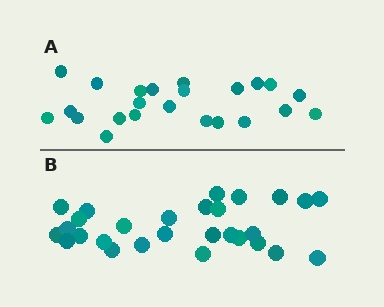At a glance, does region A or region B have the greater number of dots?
Region B (the bottom region) has more dots.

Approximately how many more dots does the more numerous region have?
Region B has about 5 more dots than region A.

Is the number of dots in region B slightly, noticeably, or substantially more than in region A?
Region B has only slightly more — the two regions are fairly close. The ratio is roughly 1.2 to 1.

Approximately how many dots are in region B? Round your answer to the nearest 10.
About 30 dots. (The exact count is 28, which rounds to 30.)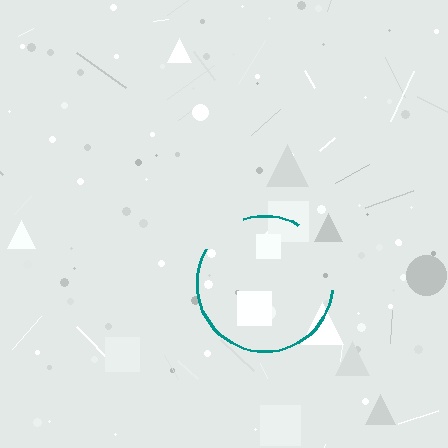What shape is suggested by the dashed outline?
The dashed outline suggests a circle.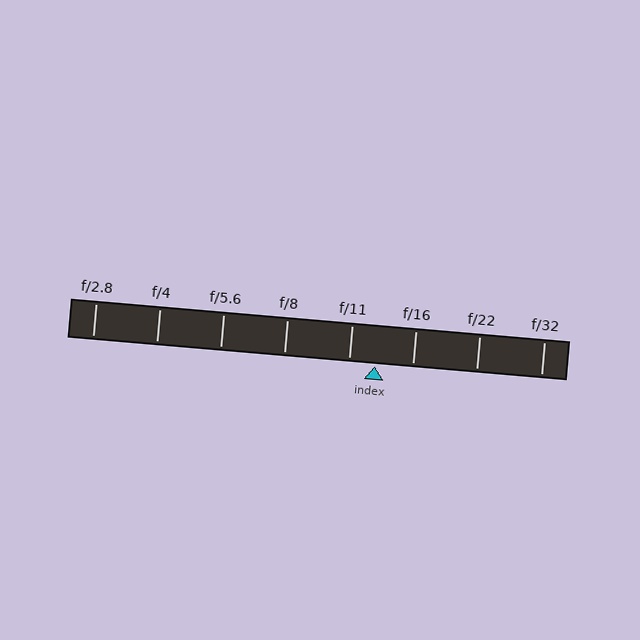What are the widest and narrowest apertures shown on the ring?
The widest aperture shown is f/2.8 and the narrowest is f/32.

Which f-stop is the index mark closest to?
The index mark is closest to f/11.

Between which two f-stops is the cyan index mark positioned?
The index mark is between f/11 and f/16.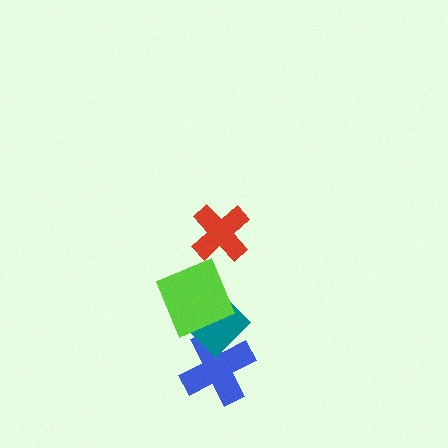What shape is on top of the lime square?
The red cross is on top of the lime square.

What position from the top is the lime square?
The lime square is 2nd from the top.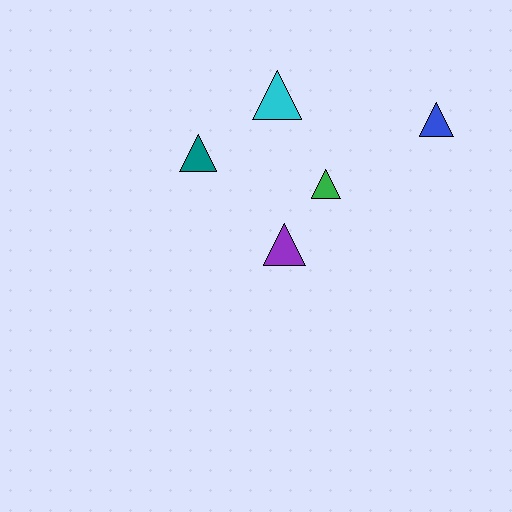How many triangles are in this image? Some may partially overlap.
There are 5 triangles.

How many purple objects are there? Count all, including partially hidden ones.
There is 1 purple object.